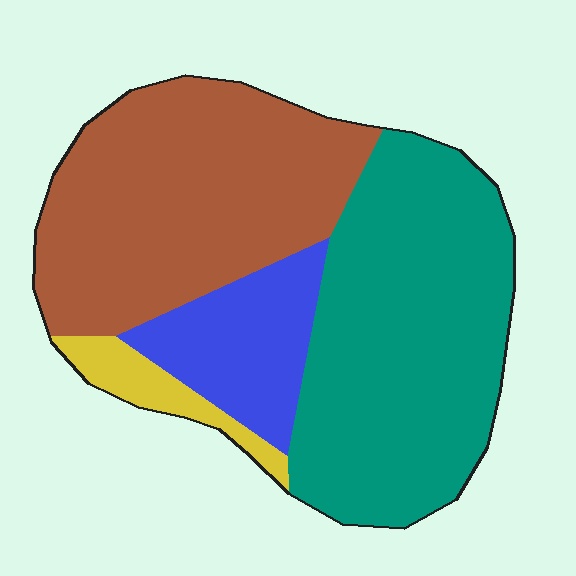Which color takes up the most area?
Teal, at roughly 45%.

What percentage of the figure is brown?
Brown takes up about three eighths (3/8) of the figure.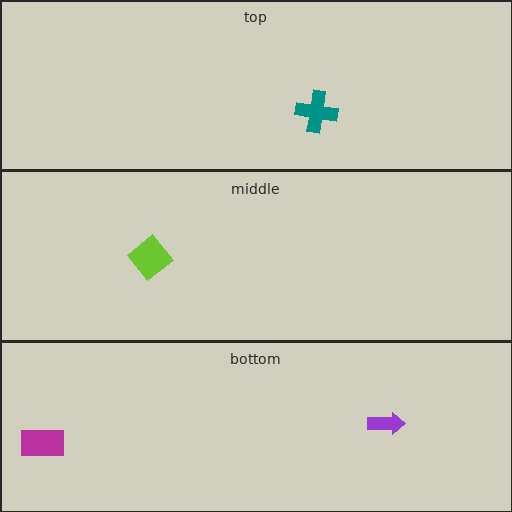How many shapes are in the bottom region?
2.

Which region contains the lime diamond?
The middle region.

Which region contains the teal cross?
The top region.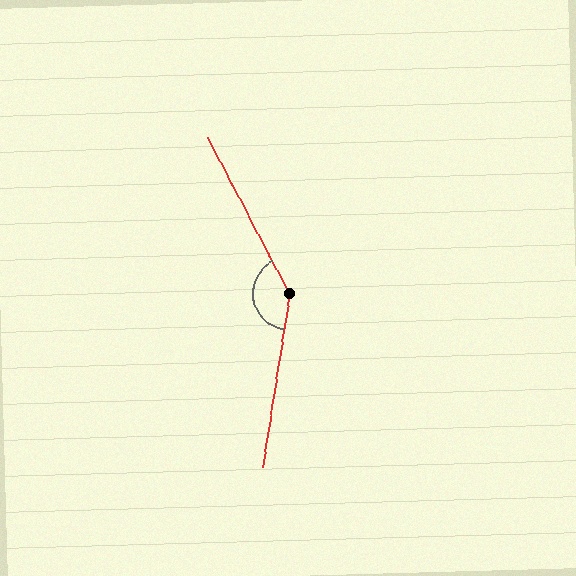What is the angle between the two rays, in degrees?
Approximately 144 degrees.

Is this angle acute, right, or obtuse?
It is obtuse.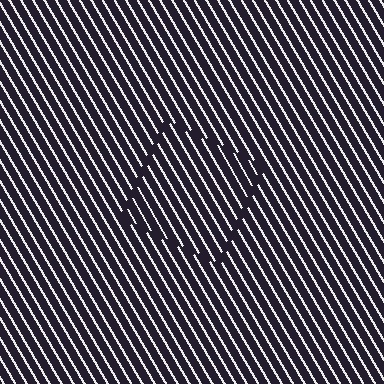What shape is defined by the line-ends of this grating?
An illusory square. The interior of the shape contains the same grating, shifted by half a period — the contour is defined by the phase discontinuity where line-ends from the inner and outer gratings abut.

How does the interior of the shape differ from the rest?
The interior of the shape contains the same grating, shifted by half a period — the contour is defined by the phase discontinuity where line-ends from the inner and outer gratings abut.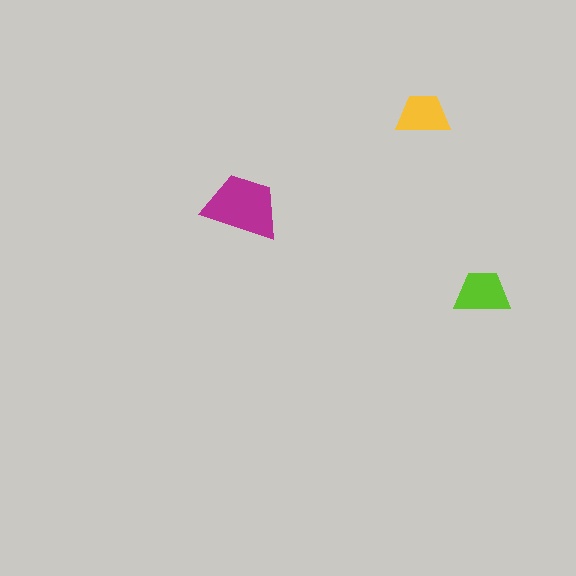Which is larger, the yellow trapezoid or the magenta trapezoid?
The magenta one.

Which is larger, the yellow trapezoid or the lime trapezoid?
The lime one.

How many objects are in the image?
There are 3 objects in the image.